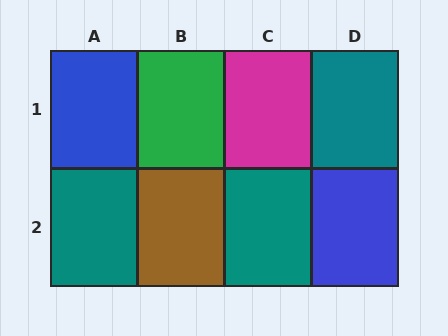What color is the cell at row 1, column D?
Teal.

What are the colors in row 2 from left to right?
Teal, brown, teal, blue.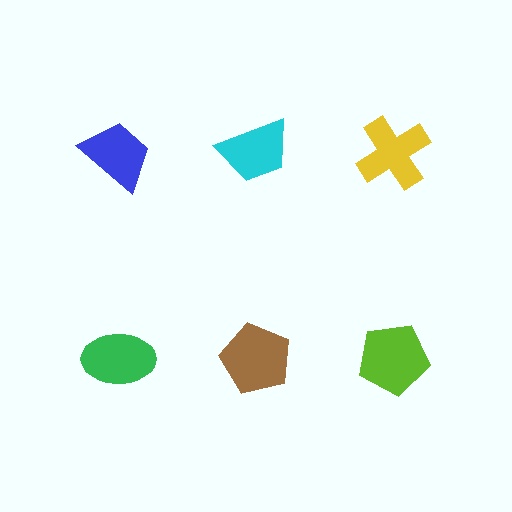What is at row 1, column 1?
A blue trapezoid.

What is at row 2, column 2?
A brown pentagon.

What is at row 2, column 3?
A lime pentagon.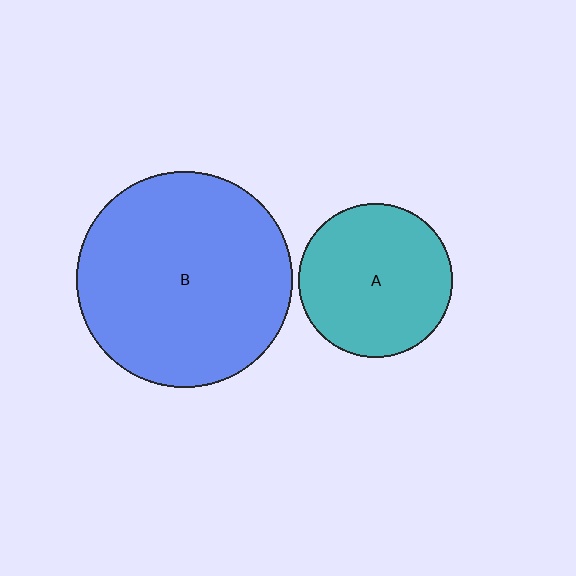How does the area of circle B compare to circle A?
Approximately 2.0 times.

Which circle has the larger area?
Circle B (blue).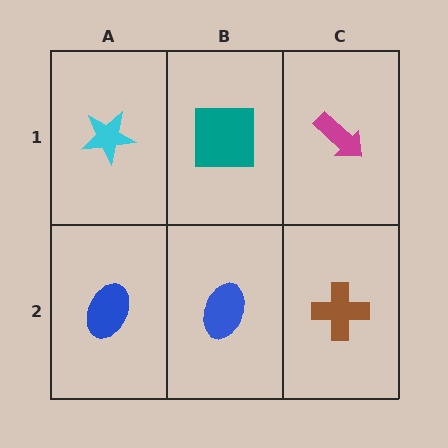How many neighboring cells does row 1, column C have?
2.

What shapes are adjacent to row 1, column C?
A brown cross (row 2, column C), a teal square (row 1, column B).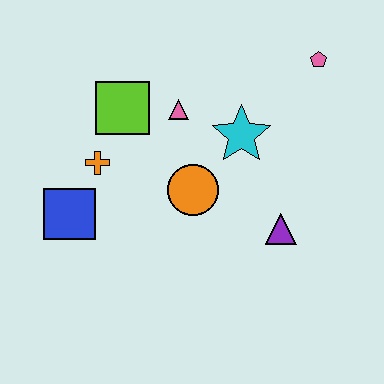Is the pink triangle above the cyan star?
Yes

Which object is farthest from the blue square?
The pink pentagon is farthest from the blue square.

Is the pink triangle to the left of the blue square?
No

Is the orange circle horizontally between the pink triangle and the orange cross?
No